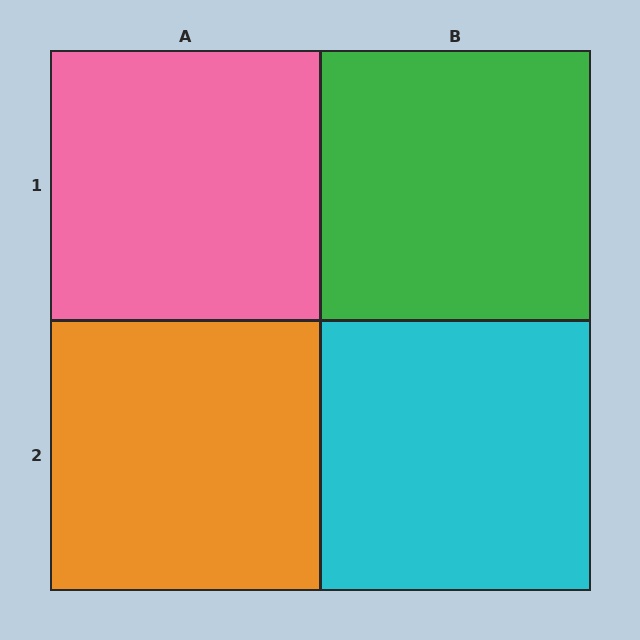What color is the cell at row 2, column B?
Cyan.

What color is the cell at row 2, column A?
Orange.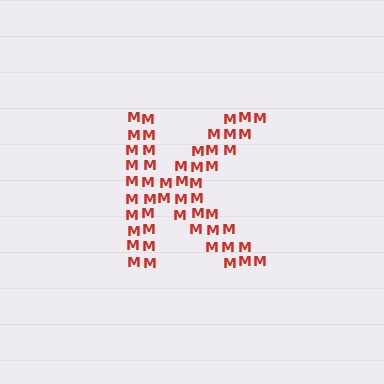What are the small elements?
The small elements are letter M's.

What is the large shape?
The large shape is the letter K.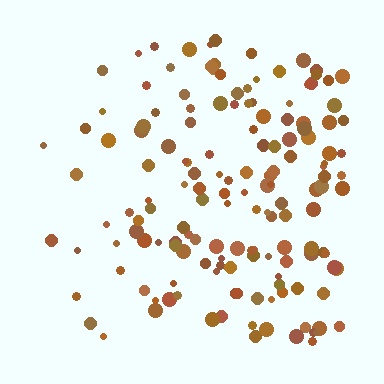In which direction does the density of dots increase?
From left to right, with the right side densest.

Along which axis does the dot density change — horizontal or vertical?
Horizontal.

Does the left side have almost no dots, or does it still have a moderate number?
Still a moderate number, just noticeably fewer than the right.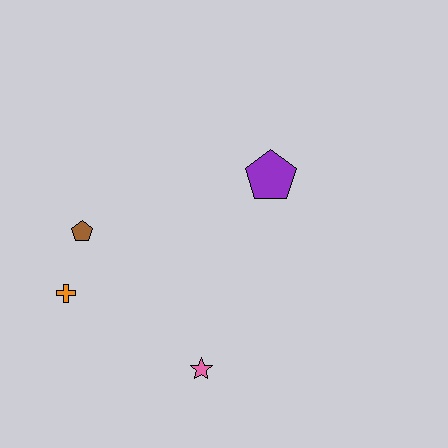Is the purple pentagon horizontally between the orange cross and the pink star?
No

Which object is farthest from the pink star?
The purple pentagon is farthest from the pink star.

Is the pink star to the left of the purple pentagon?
Yes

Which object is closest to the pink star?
The orange cross is closest to the pink star.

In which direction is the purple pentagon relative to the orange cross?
The purple pentagon is to the right of the orange cross.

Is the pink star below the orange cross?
Yes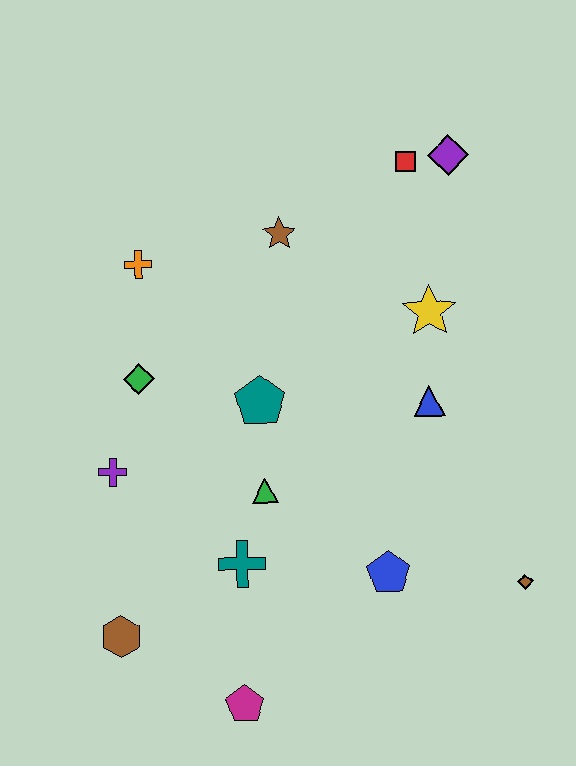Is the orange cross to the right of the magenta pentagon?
No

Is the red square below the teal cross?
No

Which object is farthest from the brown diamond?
The orange cross is farthest from the brown diamond.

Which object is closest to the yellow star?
The blue triangle is closest to the yellow star.